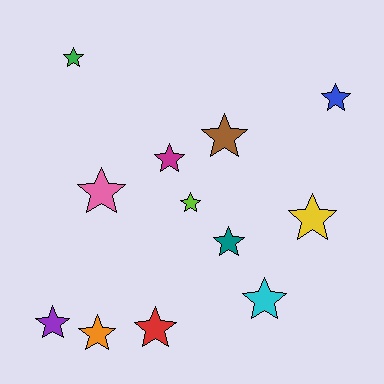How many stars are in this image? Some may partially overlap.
There are 12 stars.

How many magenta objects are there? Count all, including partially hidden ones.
There is 1 magenta object.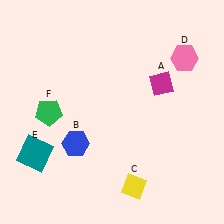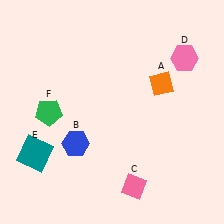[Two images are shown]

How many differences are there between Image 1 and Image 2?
There are 2 differences between the two images.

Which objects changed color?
A changed from magenta to orange. C changed from yellow to pink.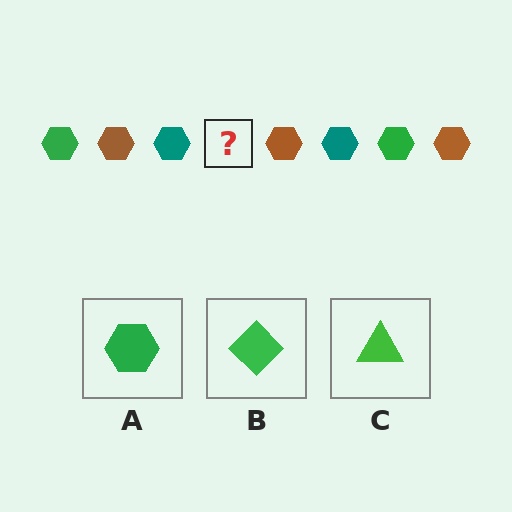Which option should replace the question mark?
Option A.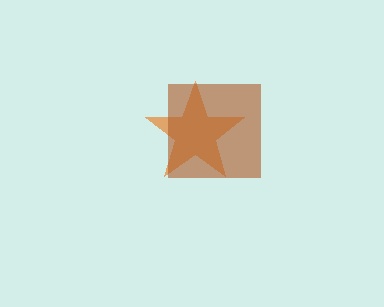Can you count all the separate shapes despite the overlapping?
Yes, there are 2 separate shapes.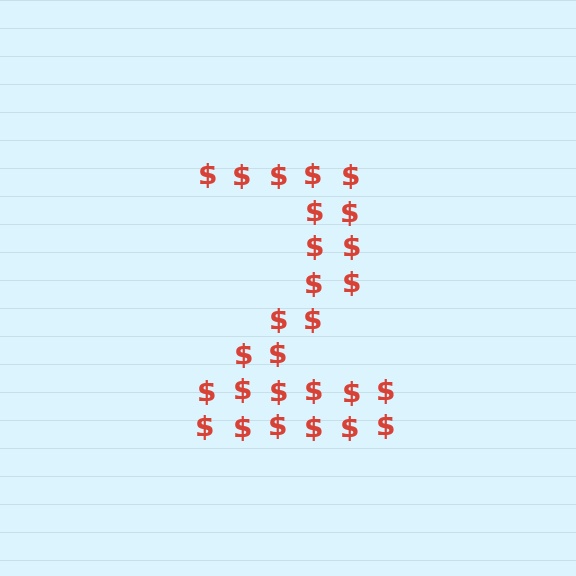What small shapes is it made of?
It is made of small dollar signs.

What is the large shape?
The large shape is the digit 2.